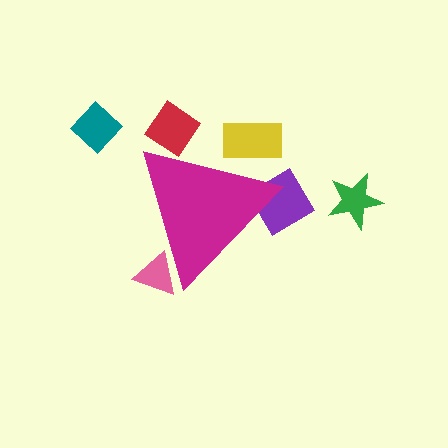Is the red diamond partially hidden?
Yes, the red diamond is partially hidden behind the magenta triangle.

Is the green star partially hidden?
No, the green star is fully visible.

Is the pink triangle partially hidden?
Yes, the pink triangle is partially hidden behind the magenta triangle.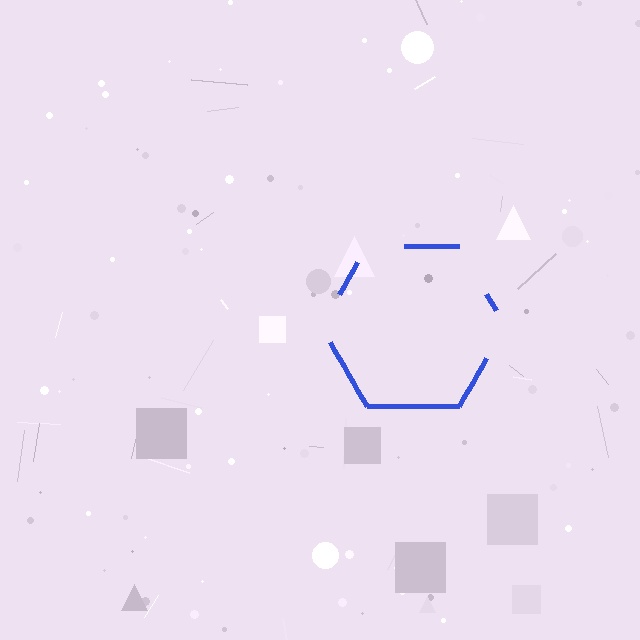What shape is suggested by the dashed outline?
The dashed outline suggests a hexagon.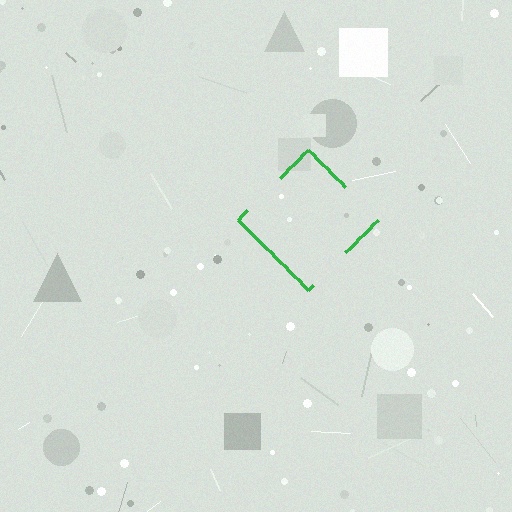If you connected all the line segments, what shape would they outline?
They would outline a diamond.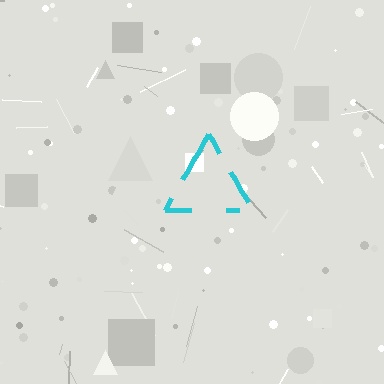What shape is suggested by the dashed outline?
The dashed outline suggests a triangle.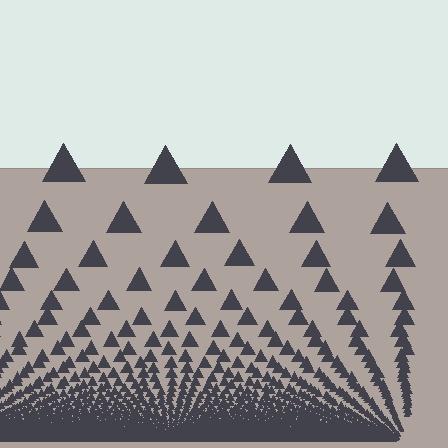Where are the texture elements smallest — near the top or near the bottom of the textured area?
Near the bottom.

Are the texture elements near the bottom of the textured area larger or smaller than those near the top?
Smaller. The gradient is inverted — elements near the bottom are smaller and denser.